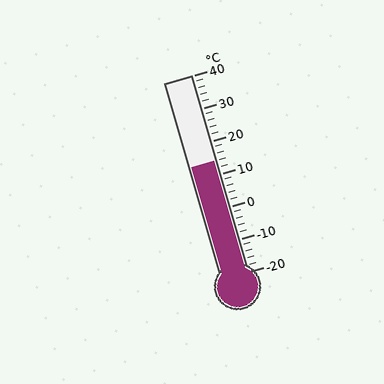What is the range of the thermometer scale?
The thermometer scale ranges from -20°C to 40°C.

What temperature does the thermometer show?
The thermometer shows approximately 14°C.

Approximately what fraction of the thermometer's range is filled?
The thermometer is filled to approximately 55% of its range.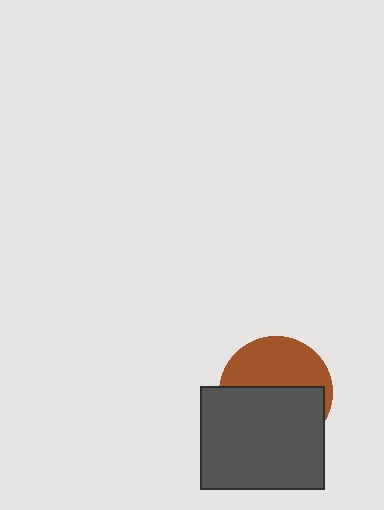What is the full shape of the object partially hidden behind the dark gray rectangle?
The partially hidden object is a brown circle.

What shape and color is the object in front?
The object in front is a dark gray rectangle.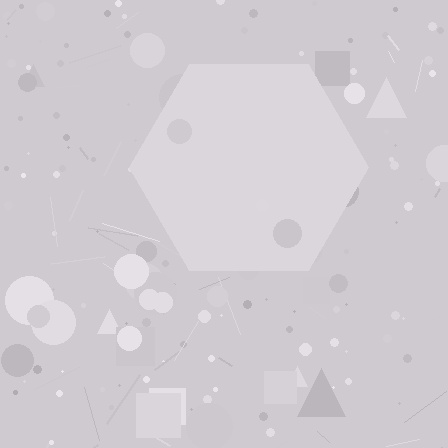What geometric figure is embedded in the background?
A hexagon is embedded in the background.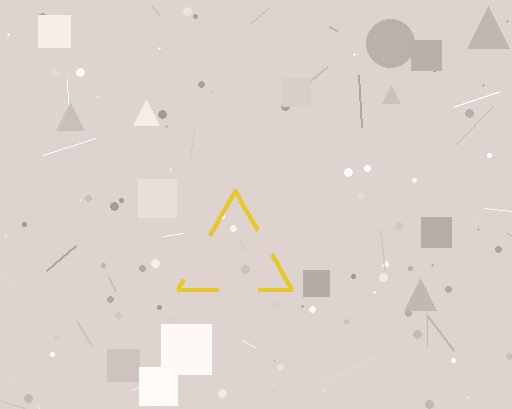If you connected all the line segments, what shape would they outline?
They would outline a triangle.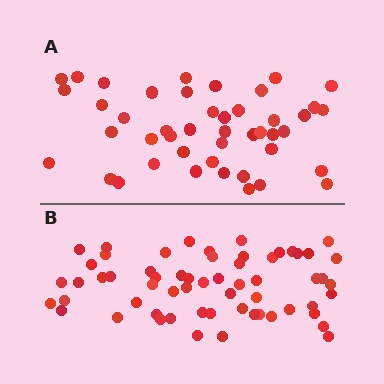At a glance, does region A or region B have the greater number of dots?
Region B (the bottom region) has more dots.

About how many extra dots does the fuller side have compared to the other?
Region B has approximately 15 more dots than region A.